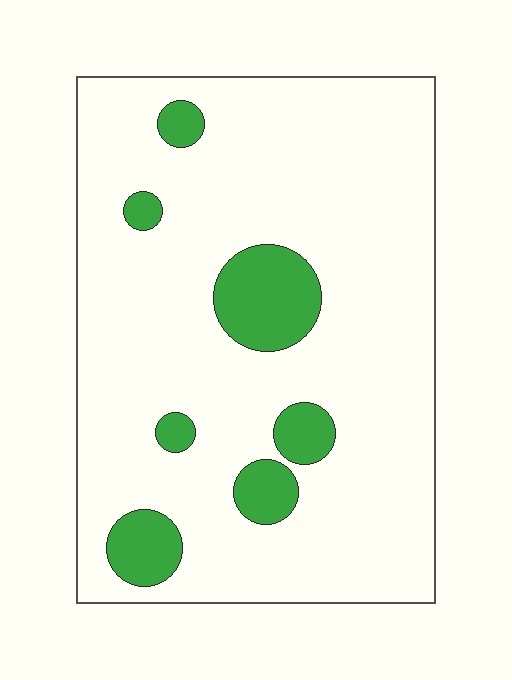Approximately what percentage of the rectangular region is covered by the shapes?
Approximately 15%.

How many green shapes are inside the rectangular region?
7.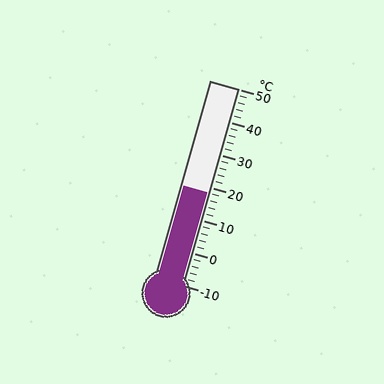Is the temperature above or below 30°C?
The temperature is below 30°C.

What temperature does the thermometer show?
The thermometer shows approximately 18°C.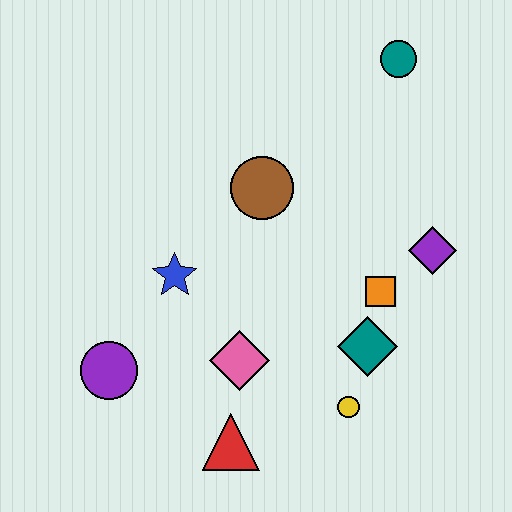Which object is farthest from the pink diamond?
The teal circle is farthest from the pink diamond.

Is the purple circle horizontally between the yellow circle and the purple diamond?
No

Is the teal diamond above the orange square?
No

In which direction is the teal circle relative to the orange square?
The teal circle is above the orange square.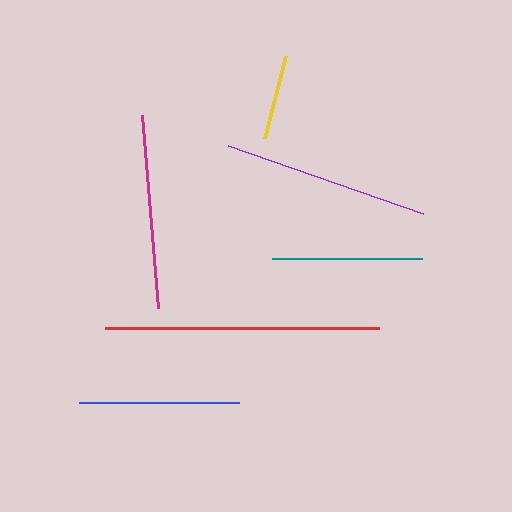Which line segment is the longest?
The red line is the longest at approximately 274 pixels.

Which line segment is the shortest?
The yellow line is the shortest at approximately 85 pixels.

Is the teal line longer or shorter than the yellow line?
The teal line is longer than the yellow line.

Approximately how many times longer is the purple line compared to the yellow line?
The purple line is approximately 2.4 times the length of the yellow line.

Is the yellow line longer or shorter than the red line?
The red line is longer than the yellow line.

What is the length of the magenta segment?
The magenta segment is approximately 193 pixels long.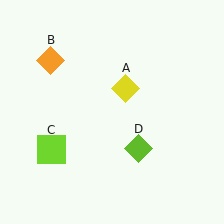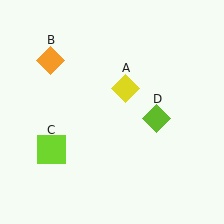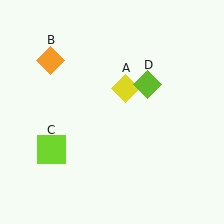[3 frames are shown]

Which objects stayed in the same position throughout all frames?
Yellow diamond (object A) and orange diamond (object B) and lime square (object C) remained stationary.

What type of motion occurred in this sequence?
The lime diamond (object D) rotated counterclockwise around the center of the scene.